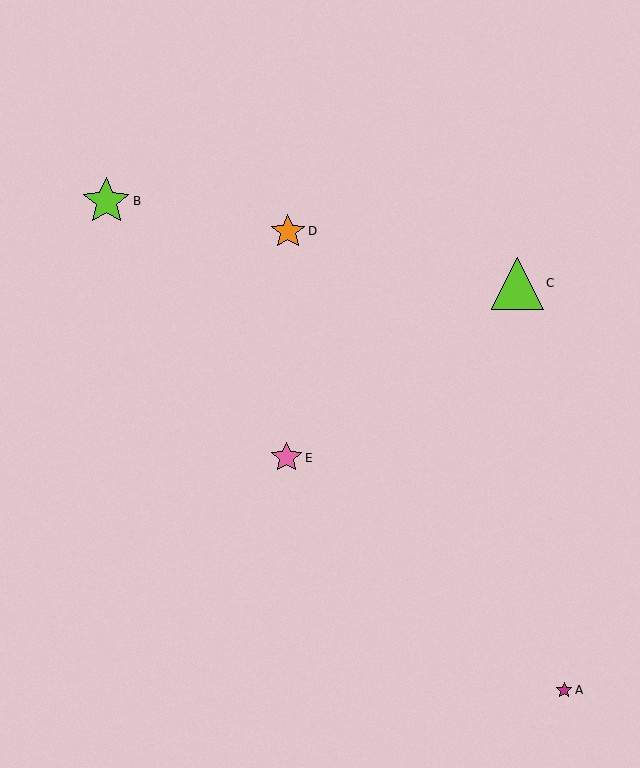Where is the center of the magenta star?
The center of the magenta star is at (564, 690).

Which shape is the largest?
The lime triangle (labeled C) is the largest.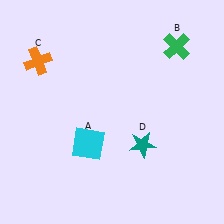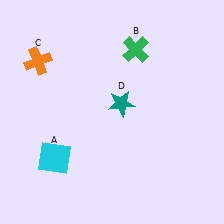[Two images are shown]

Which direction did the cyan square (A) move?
The cyan square (A) moved left.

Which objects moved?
The objects that moved are: the cyan square (A), the green cross (B), the teal star (D).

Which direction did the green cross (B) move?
The green cross (B) moved left.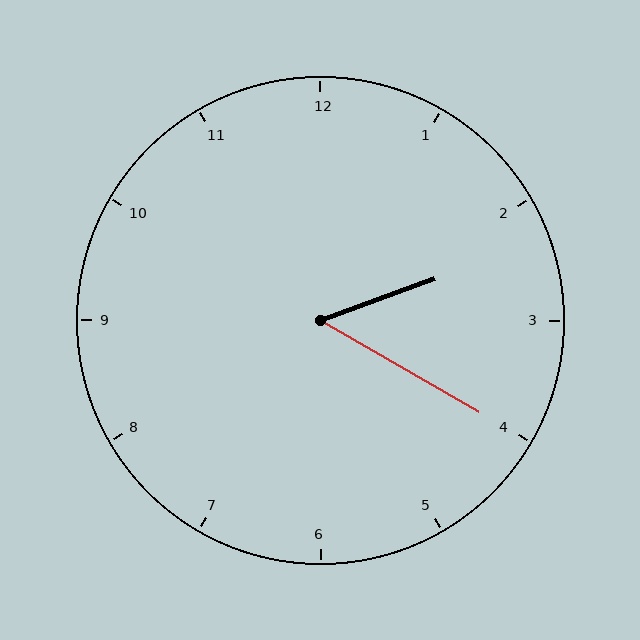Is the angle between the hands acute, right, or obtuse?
It is acute.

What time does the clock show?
2:20.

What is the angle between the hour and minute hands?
Approximately 50 degrees.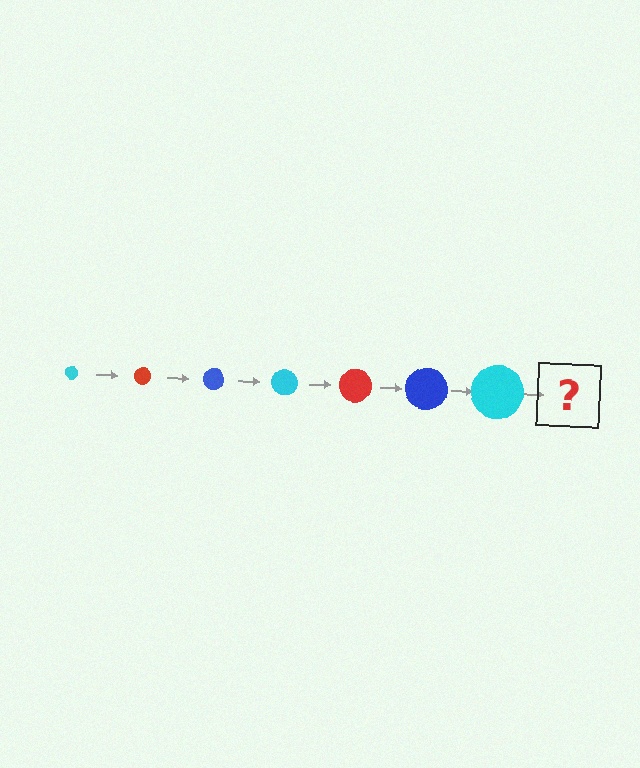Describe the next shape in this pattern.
It should be a red circle, larger than the previous one.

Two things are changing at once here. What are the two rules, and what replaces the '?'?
The two rules are that the circle grows larger each step and the color cycles through cyan, red, and blue. The '?' should be a red circle, larger than the previous one.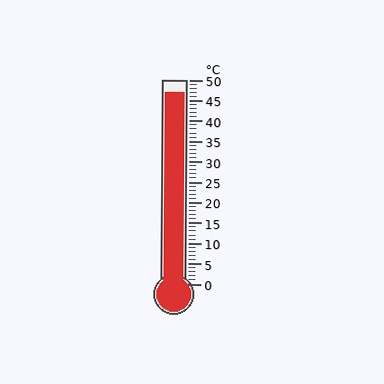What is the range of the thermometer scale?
The thermometer scale ranges from 0°C to 50°C.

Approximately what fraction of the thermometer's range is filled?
The thermometer is filled to approximately 95% of its range.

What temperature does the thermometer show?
The thermometer shows approximately 47°C.